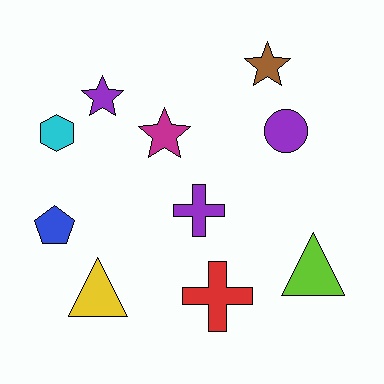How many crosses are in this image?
There are 2 crosses.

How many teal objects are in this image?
There are no teal objects.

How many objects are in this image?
There are 10 objects.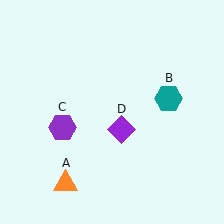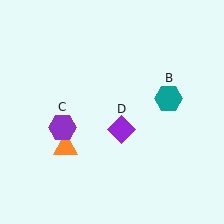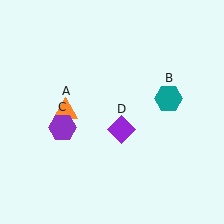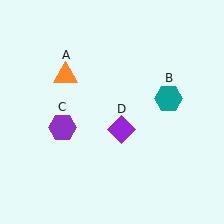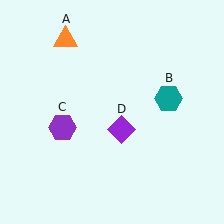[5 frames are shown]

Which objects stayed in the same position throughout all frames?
Teal hexagon (object B) and purple hexagon (object C) and purple diamond (object D) remained stationary.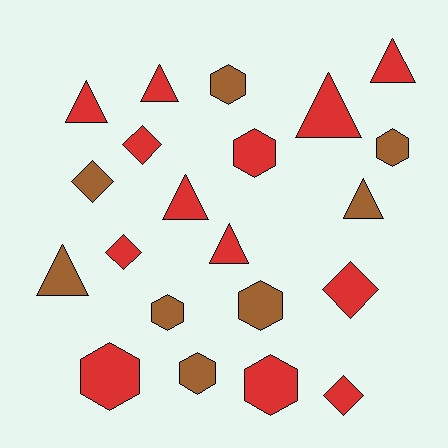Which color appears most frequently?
Red, with 13 objects.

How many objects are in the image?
There are 21 objects.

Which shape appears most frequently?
Triangle, with 8 objects.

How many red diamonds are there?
There are 4 red diamonds.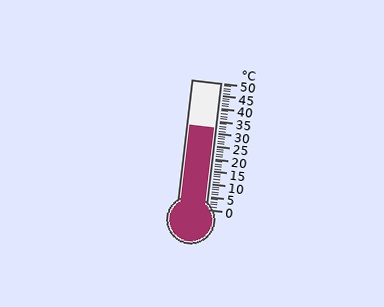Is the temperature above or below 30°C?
The temperature is above 30°C.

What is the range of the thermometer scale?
The thermometer scale ranges from 0°C to 50°C.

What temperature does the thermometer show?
The thermometer shows approximately 32°C.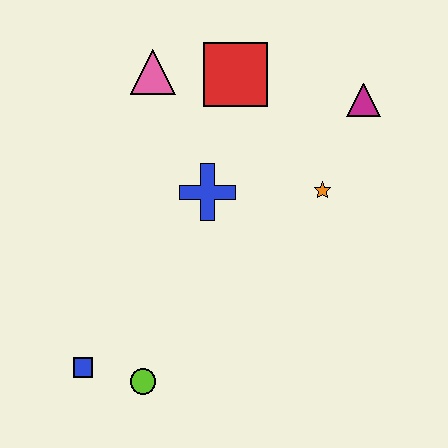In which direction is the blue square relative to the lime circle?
The blue square is to the left of the lime circle.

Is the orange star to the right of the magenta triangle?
No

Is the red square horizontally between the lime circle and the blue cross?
No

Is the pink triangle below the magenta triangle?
No